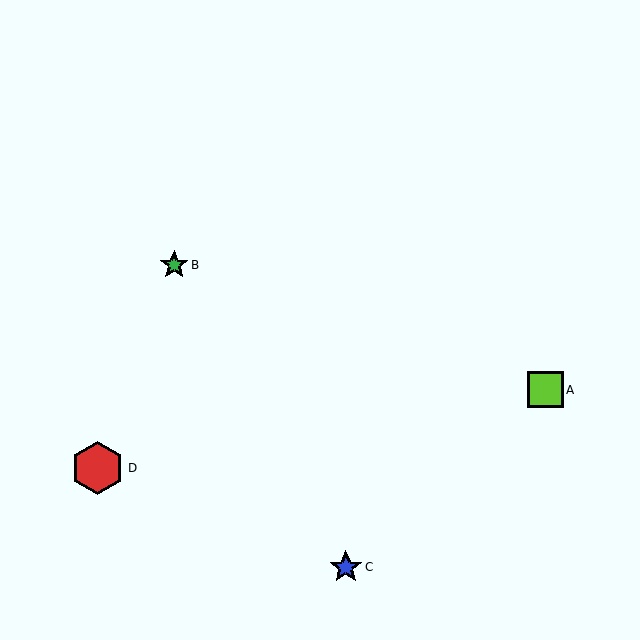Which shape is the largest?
The red hexagon (labeled D) is the largest.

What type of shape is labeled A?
Shape A is a lime square.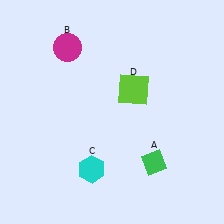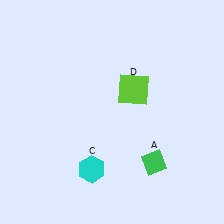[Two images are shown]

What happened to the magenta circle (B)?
The magenta circle (B) was removed in Image 2. It was in the top-left area of Image 1.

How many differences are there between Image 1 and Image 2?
There is 1 difference between the two images.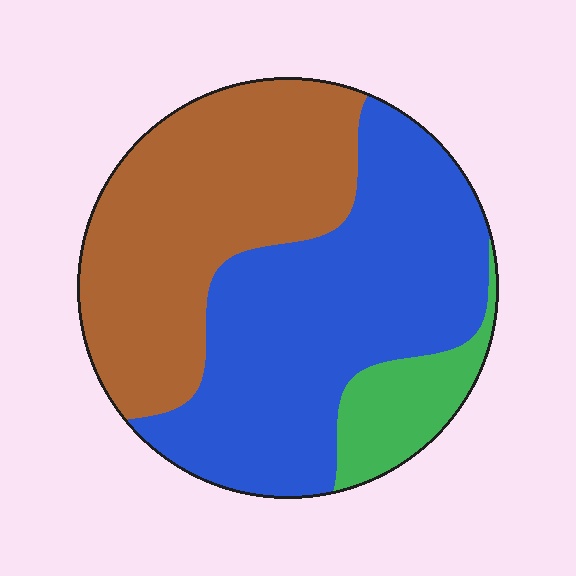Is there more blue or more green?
Blue.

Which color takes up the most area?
Blue, at roughly 50%.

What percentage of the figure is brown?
Brown takes up between a third and a half of the figure.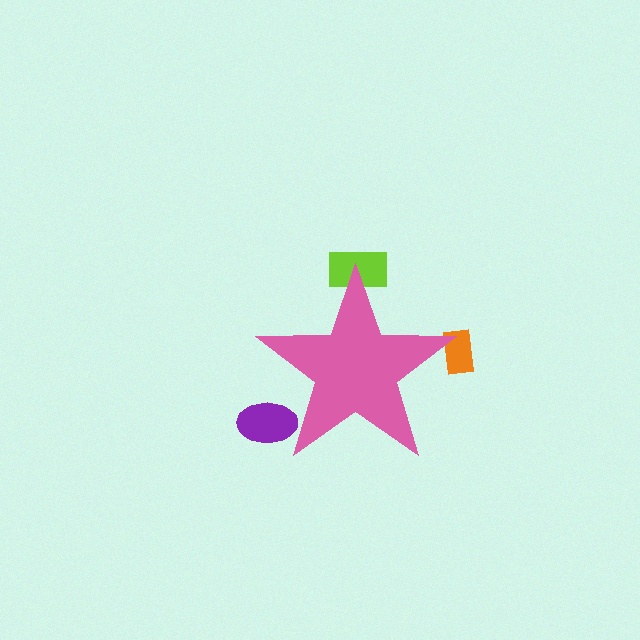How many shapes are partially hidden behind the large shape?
3 shapes are partially hidden.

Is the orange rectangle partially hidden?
Yes, the orange rectangle is partially hidden behind the pink star.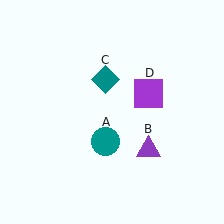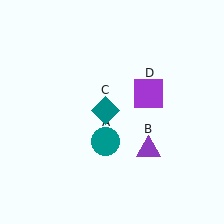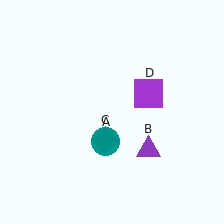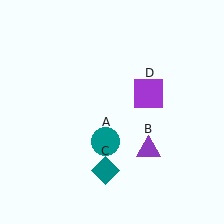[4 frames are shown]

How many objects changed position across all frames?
1 object changed position: teal diamond (object C).